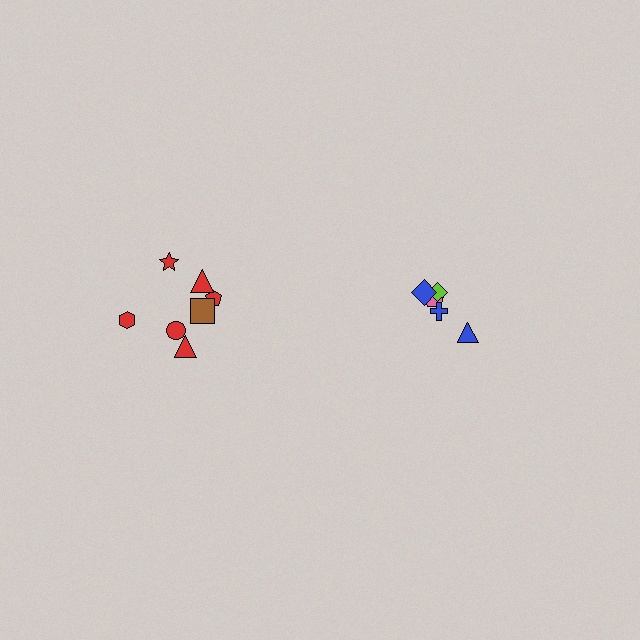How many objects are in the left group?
There are 7 objects.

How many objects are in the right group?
There are 5 objects.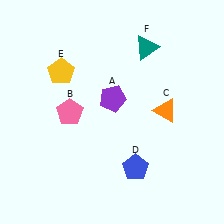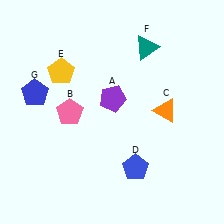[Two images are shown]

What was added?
A blue pentagon (G) was added in Image 2.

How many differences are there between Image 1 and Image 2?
There is 1 difference between the two images.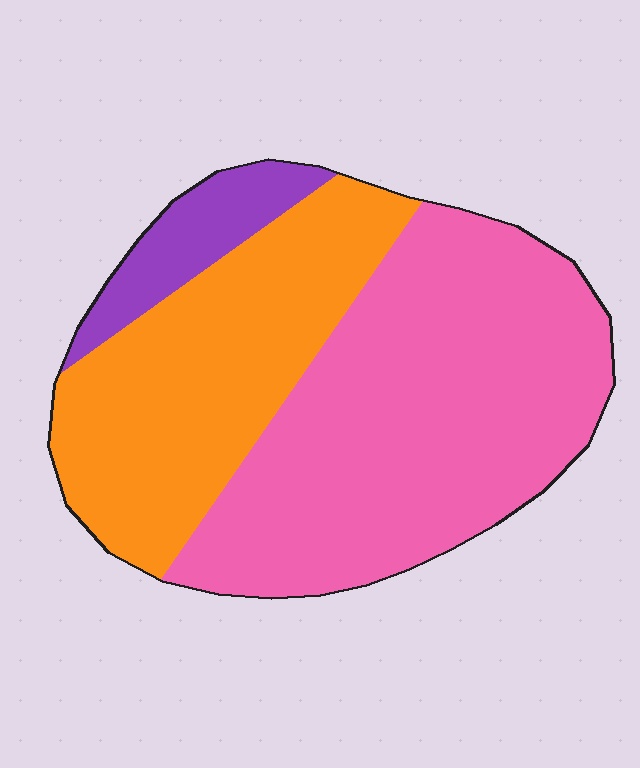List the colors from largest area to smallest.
From largest to smallest: pink, orange, purple.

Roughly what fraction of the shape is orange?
Orange takes up between a third and a half of the shape.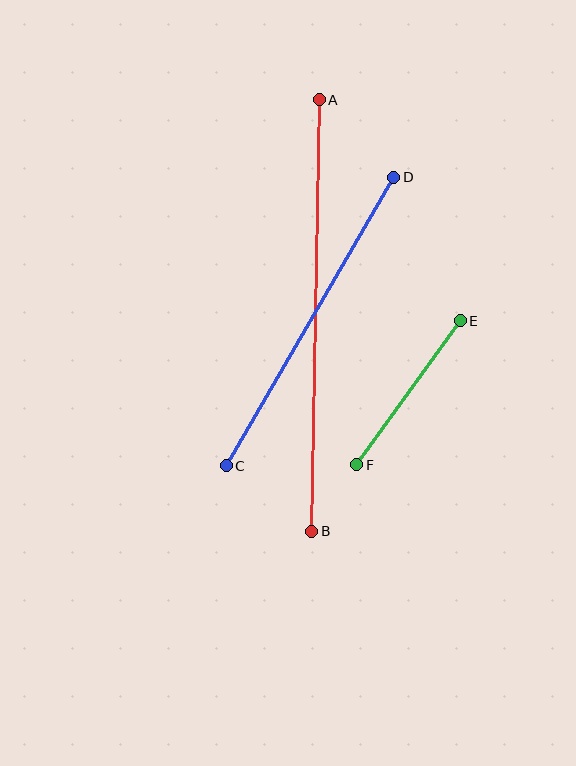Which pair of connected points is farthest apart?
Points A and B are farthest apart.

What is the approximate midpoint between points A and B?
The midpoint is at approximately (316, 316) pixels.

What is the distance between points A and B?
The distance is approximately 432 pixels.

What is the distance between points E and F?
The distance is approximately 177 pixels.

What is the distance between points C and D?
The distance is approximately 334 pixels.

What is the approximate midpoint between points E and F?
The midpoint is at approximately (409, 393) pixels.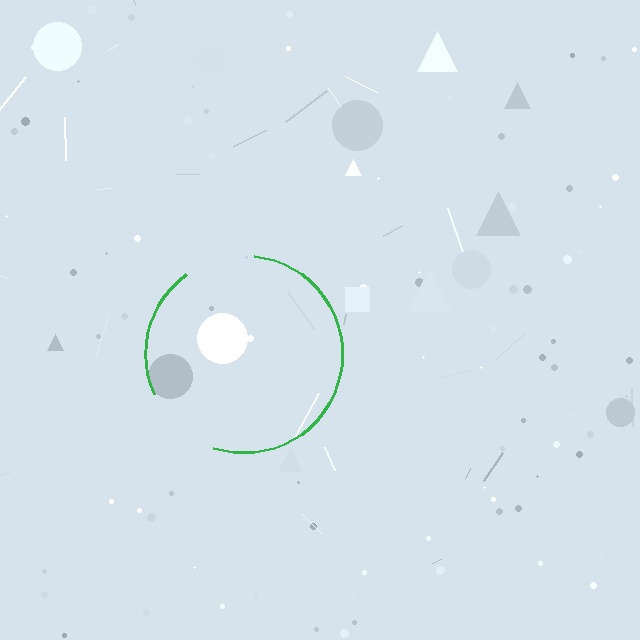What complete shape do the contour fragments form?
The contour fragments form a circle.